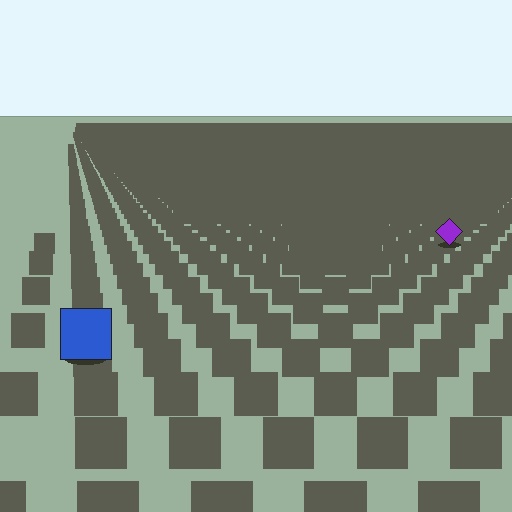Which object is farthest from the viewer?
The purple diamond is farthest from the viewer. It appears smaller and the ground texture around it is denser.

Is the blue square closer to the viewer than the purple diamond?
Yes. The blue square is closer — you can tell from the texture gradient: the ground texture is coarser near it.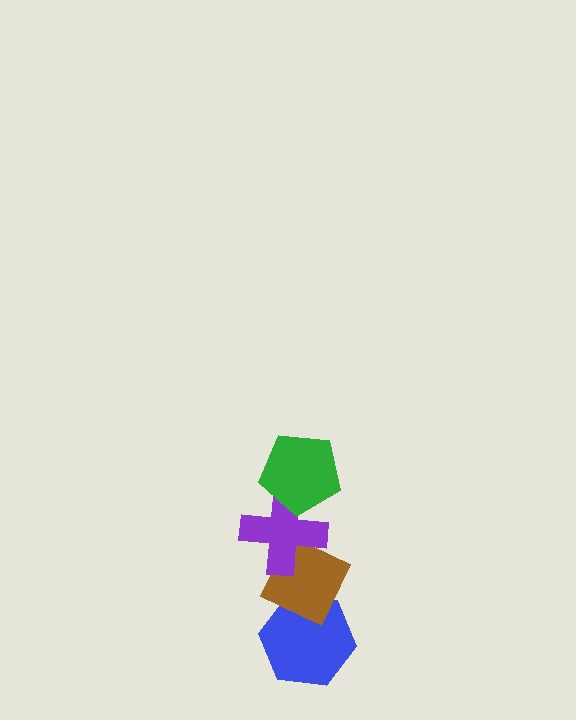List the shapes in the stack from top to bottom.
From top to bottom: the green pentagon, the purple cross, the brown diamond, the blue hexagon.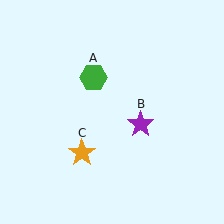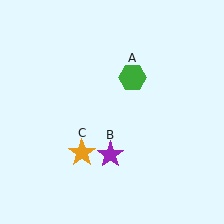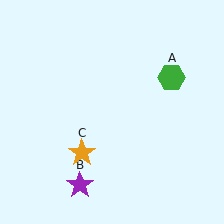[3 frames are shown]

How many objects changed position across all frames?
2 objects changed position: green hexagon (object A), purple star (object B).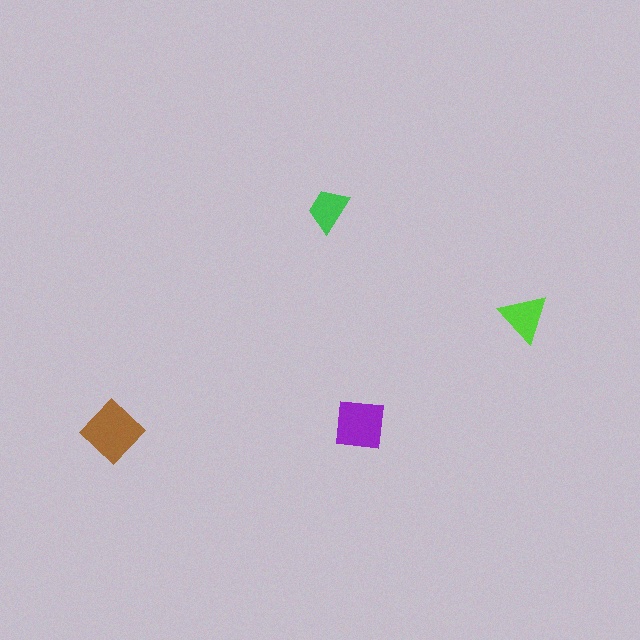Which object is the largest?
The brown diamond.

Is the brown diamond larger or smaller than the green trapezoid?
Larger.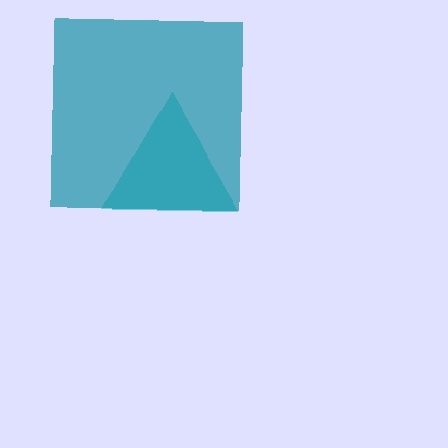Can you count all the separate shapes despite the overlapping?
Yes, there are 2 separate shapes.